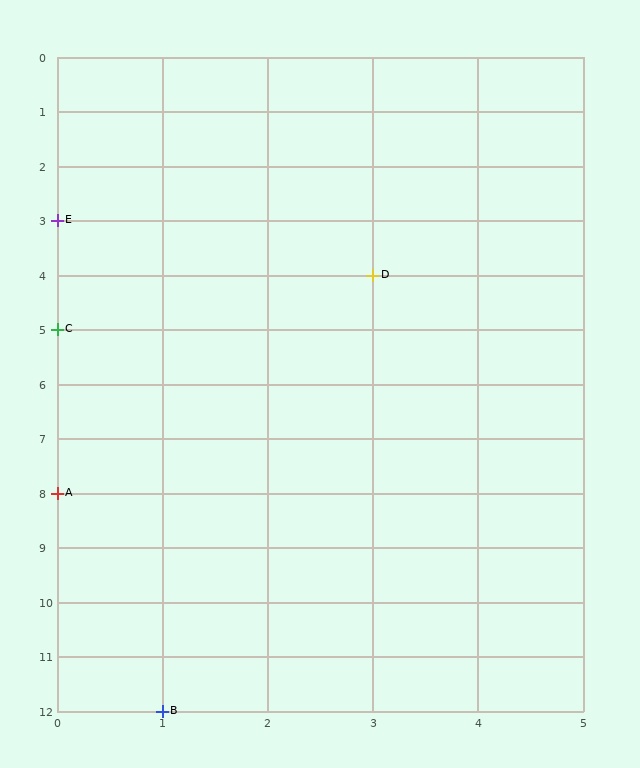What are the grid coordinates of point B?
Point B is at grid coordinates (1, 12).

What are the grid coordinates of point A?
Point A is at grid coordinates (0, 8).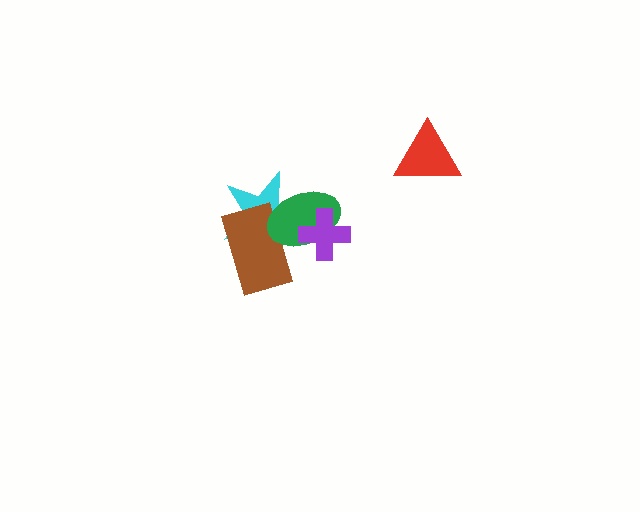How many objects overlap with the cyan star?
2 objects overlap with the cyan star.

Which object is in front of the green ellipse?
The purple cross is in front of the green ellipse.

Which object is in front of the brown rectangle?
The green ellipse is in front of the brown rectangle.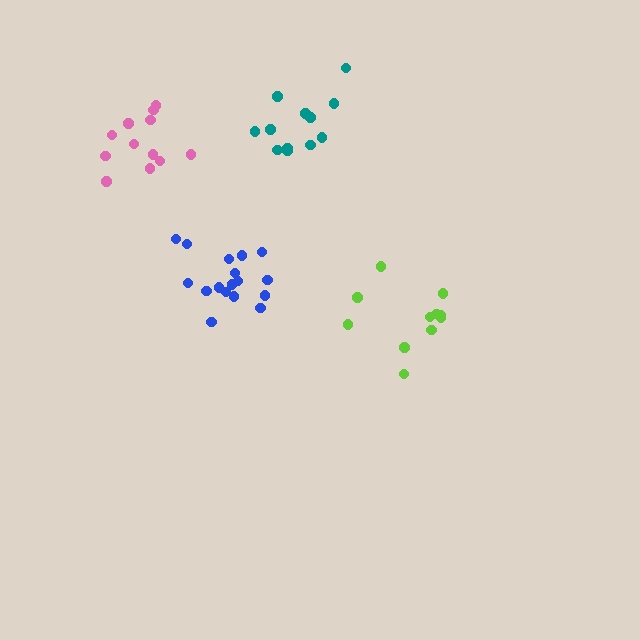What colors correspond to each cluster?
The clusters are colored: lime, pink, blue, teal.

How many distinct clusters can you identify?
There are 4 distinct clusters.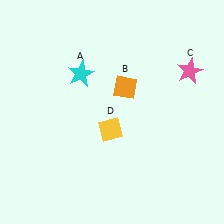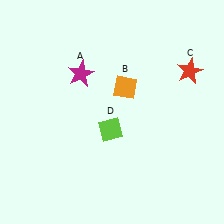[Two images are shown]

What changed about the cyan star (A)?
In Image 1, A is cyan. In Image 2, it changed to magenta.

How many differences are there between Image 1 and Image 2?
There are 3 differences between the two images.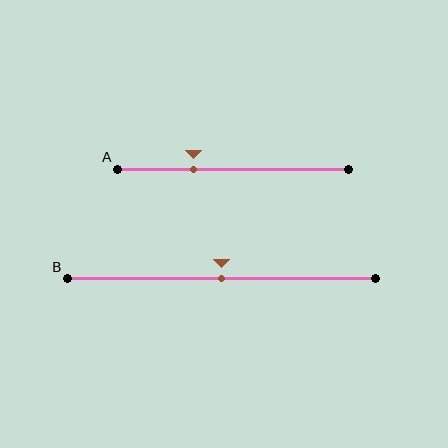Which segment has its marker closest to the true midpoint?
Segment B has its marker closest to the true midpoint.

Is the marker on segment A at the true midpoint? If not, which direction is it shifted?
No, the marker on segment A is shifted to the left by about 17% of the segment length.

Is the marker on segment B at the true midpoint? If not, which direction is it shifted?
Yes, the marker on segment B is at the true midpoint.